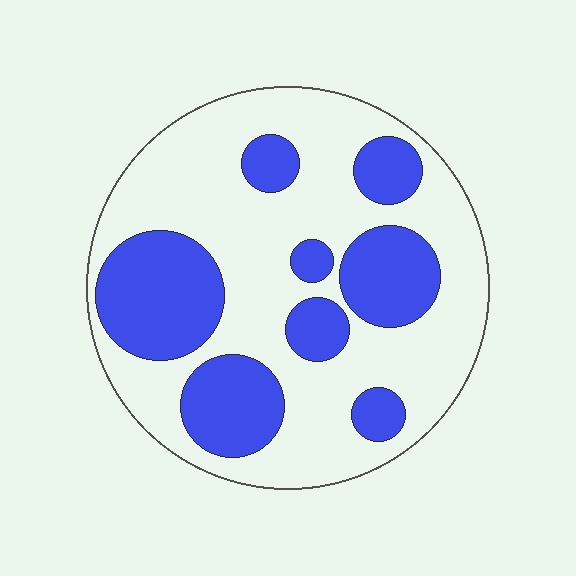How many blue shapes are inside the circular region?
8.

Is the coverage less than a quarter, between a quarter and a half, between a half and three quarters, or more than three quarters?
Between a quarter and a half.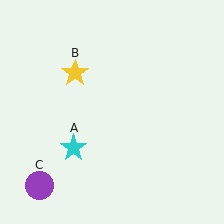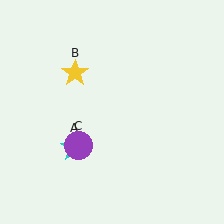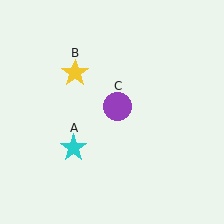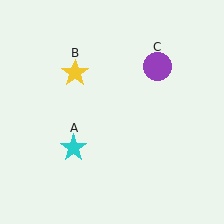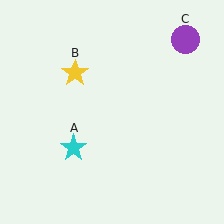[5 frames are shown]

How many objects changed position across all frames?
1 object changed position: purple circle (object C).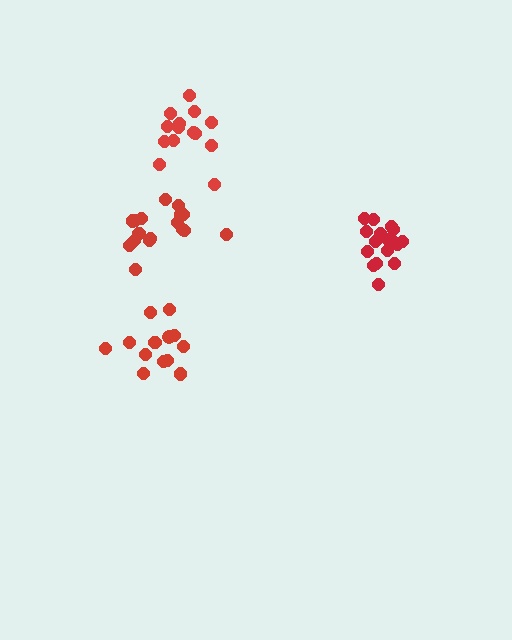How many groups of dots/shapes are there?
There are 4 groups.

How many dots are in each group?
Group 1: 13 dots, Group 2: 17 dots, Group 3: 17 dots, Group 4: 14 dots (61 total).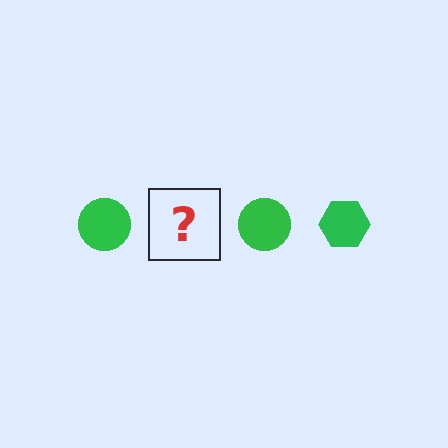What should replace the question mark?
The question mark should be replaced with a green hexagon.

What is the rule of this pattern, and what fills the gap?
The rule is that the pattern cycles through circle, hexagon shapes in green. The gap should be filled with a green hexagon.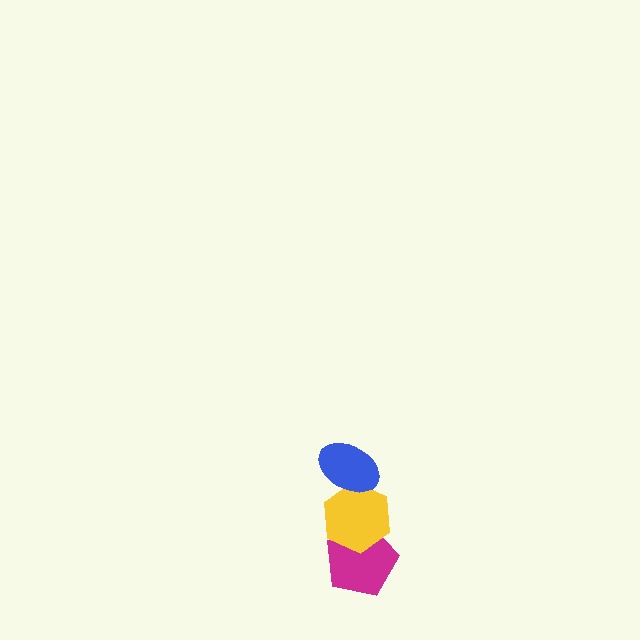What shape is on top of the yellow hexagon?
The blue ellipse is on top of the yellow hexagon.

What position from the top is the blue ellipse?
The blue ellipse is 1st from the top.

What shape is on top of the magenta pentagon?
The yellow hexagon is on top of the magenta pentagon.